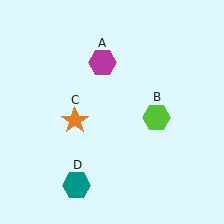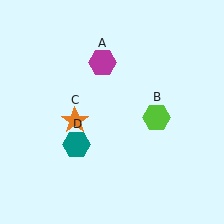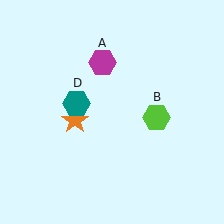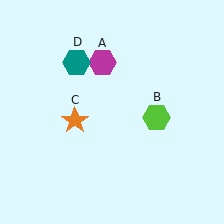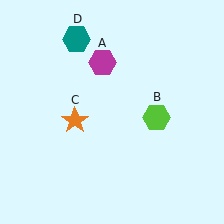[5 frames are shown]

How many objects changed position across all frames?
1 object changed position: teal hexagon (object D).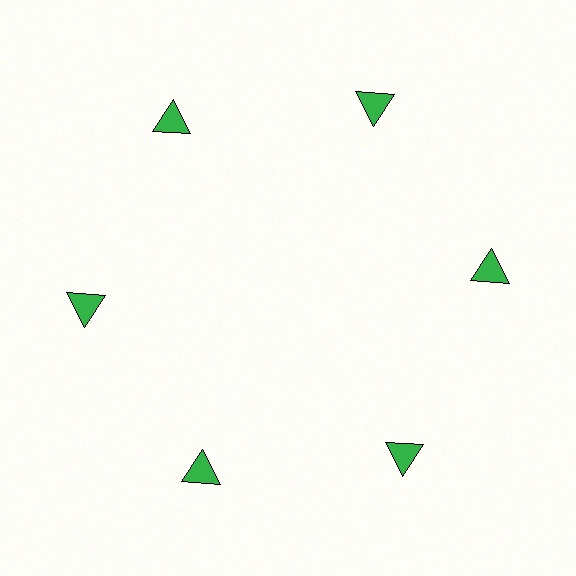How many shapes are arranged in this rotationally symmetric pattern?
There are 6 shapes, arranged in 6 groups of 1.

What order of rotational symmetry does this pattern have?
This pattern has 6-fold rotational symmetry.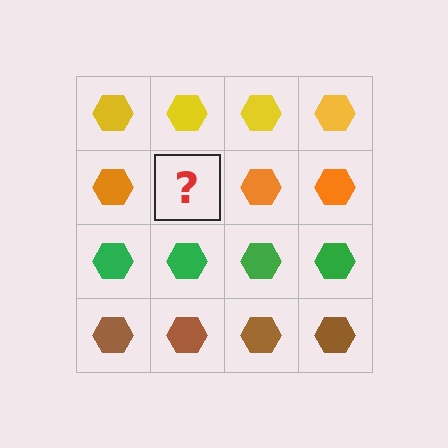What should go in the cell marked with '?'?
The missing cell should contain an orange hexagon.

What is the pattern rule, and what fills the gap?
The rule is that each row has a consistent color. The gap should be filled with an orange hexagon.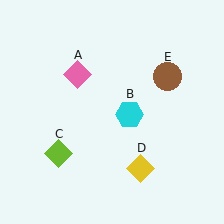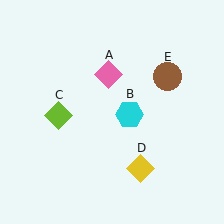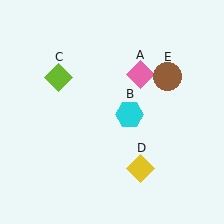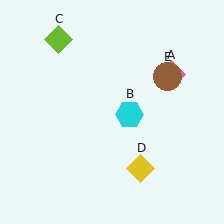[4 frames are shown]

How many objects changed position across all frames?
2 objects changed position: pink diamond (object A), lime diamond (object C).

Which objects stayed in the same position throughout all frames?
Cyan hexagon (object B) and yellow diamond (object D) and brown circle (object E) remained stationary.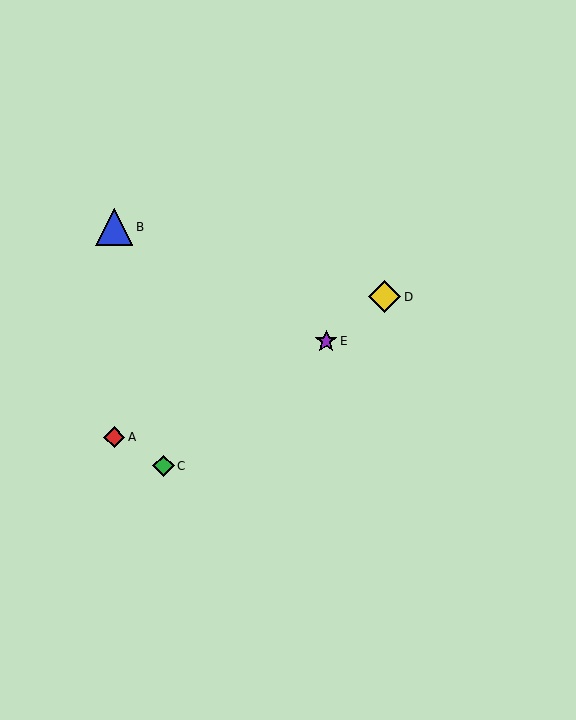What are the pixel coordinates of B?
Object B is at (114, 227).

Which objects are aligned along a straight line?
Objects C, D, E are aligned along a straight line.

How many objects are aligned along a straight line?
3 objects (C, D, E) are aligned along a straight line.